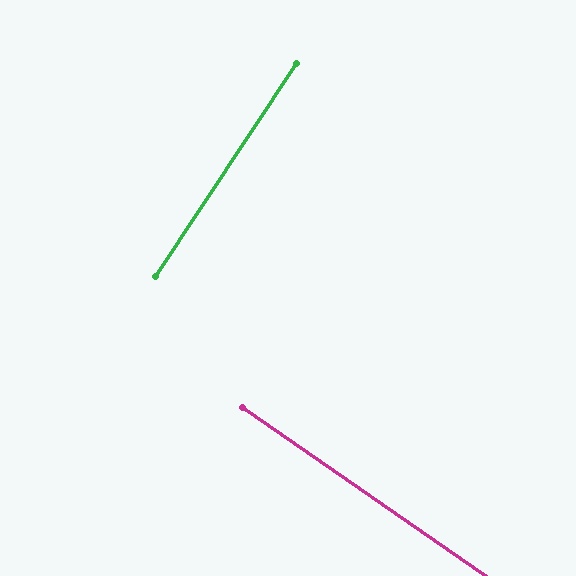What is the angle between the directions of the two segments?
Approximately 89 degrees.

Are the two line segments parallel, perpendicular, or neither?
Perpendicular — they meet at approximately 89°.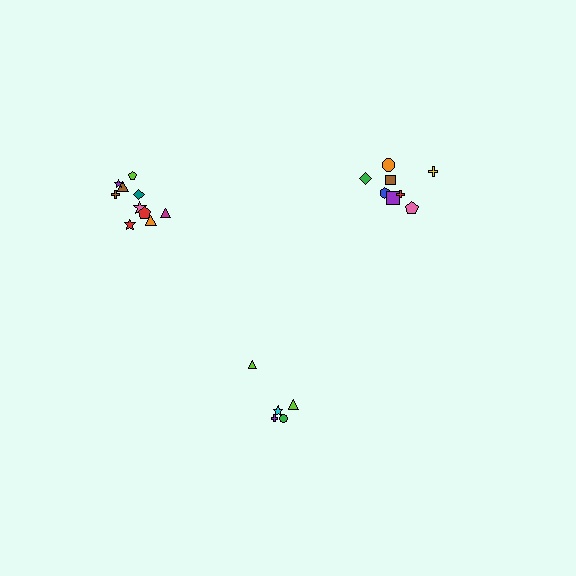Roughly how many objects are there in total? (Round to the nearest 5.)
Roughly 25 objects in total.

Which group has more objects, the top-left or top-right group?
The top-left group.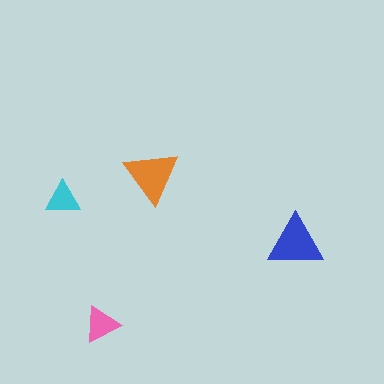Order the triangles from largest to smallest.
the blue one, the orange one, the pink one, the cyan one.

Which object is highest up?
The orange triangle is topmost.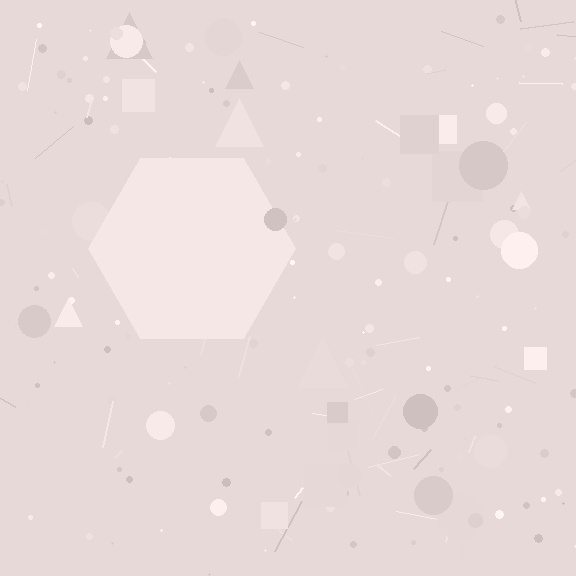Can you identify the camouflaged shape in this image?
The camouflaged shape is a hexagon.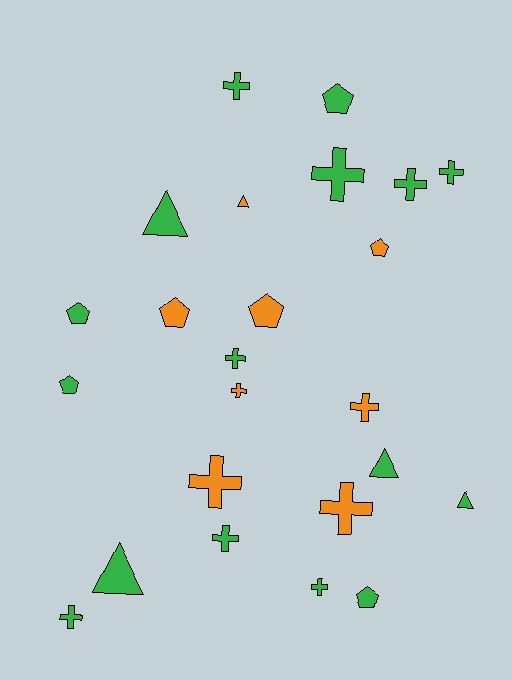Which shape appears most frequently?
Cross, with 12 objects.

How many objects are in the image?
There are 24 objects.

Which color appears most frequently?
Green, with 16 objects.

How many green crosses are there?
There are 8 green crosses.